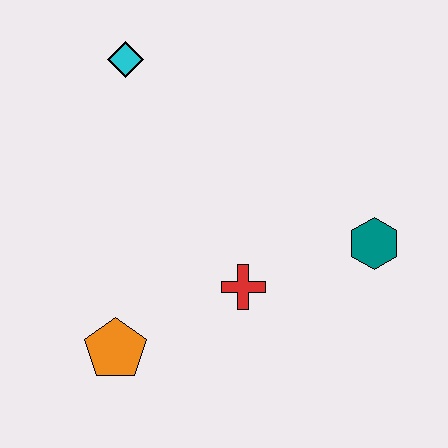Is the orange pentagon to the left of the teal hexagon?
Yes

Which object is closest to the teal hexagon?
The red cross is closest to the teal hexagon.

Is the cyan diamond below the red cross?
No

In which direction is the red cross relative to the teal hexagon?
The red cross is to the left of the teal hexagon.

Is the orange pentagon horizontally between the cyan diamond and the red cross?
No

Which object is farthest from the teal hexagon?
The cyan diamond is farthest from the teal hexagon.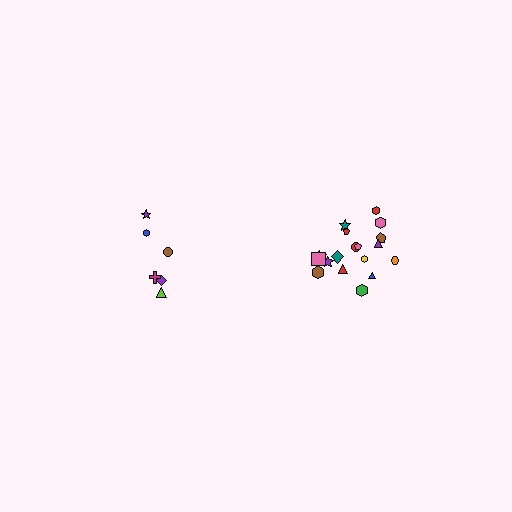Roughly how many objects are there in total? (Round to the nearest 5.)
Roughly 25 objects in total.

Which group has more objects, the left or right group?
The right group.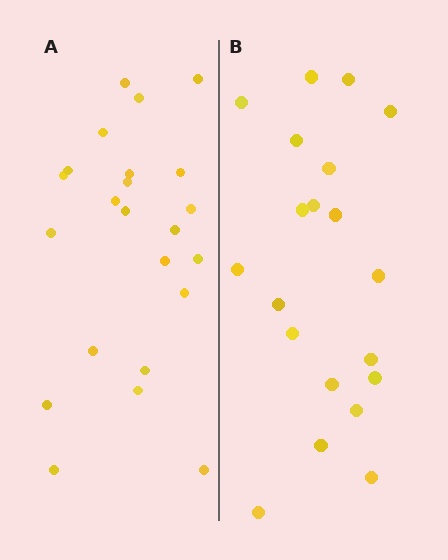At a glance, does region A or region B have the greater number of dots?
Region A (the left region) has more dots.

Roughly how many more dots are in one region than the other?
Region A has just a few more — roughly 2 or 3 more dots than region B.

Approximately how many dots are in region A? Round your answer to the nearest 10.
About 20 dots. (The exact count is 23, which rounds to 20.)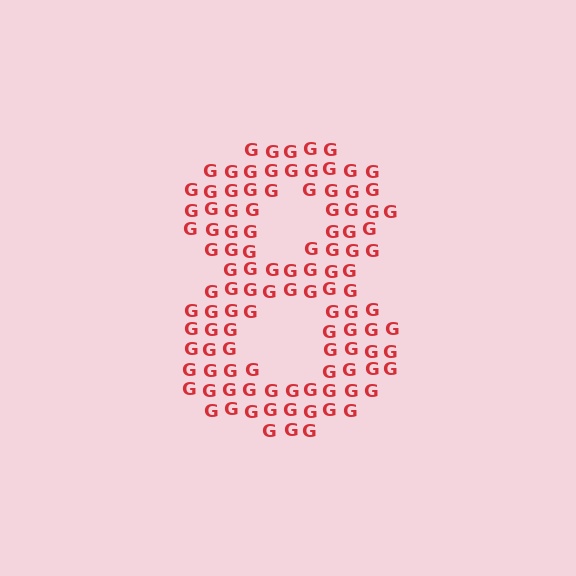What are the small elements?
The small elements are letter G's.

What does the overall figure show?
The overall figure shows the digit 8.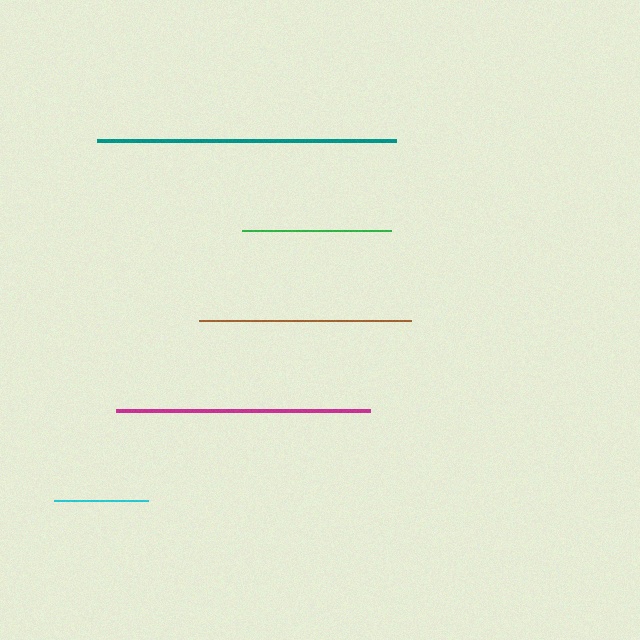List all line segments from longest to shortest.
From longest to shortest: teal, magenta, brown, green, cyan.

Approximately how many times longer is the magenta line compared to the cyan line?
The magenta line is approximately 2.7 times the length of the cyan line.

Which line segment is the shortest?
The cyan line is the shortest at approximately 94 pixels.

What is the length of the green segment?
The green segment is approximately 149 pixels long.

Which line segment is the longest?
The teal line is the longest at approximately 299 pixels.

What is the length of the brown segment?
The brown segment is approximately 211 pixels long.